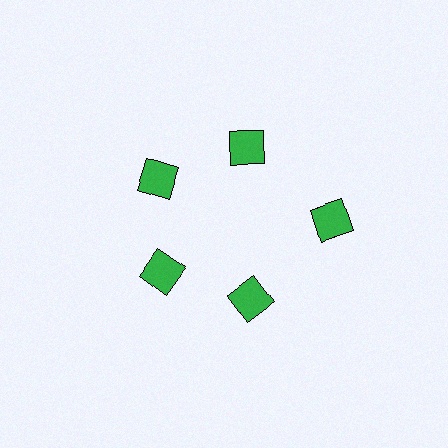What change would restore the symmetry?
The symmetry would be restored by moving it inward, back onto the ring so that all 5 squares sit at equal angles and equal distance from the center.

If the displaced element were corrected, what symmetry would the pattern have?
It would have 5-fold rotational symmetry — the pattern would map onto itself every 72 degrees.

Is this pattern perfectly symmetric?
No. The 5 green squares are arranged in a ring, but one element near the 3 o'clock position is pushed outward from the center, breaking the 5-fold rotational symmetry.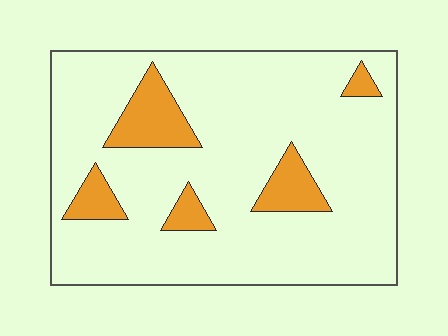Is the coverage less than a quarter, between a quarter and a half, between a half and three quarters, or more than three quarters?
Less than a quarter.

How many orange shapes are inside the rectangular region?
5.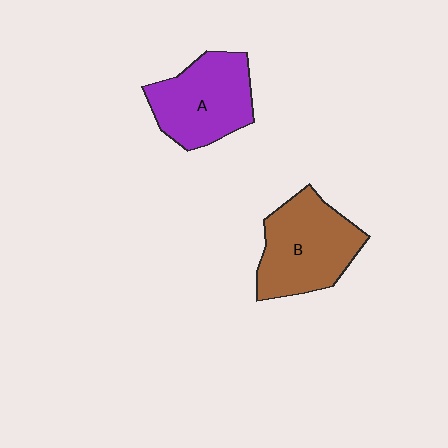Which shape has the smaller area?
Shape A (purple).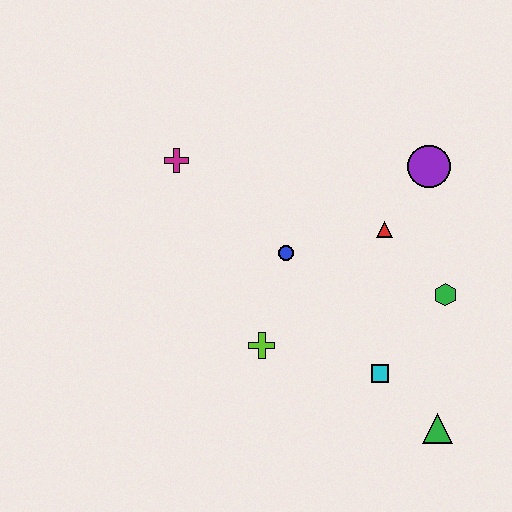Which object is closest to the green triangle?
The cyan square is closest to the green triangle.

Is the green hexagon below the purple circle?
Yes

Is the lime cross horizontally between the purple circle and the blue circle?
No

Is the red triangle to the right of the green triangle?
No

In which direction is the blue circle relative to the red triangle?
The blue circle is to the left of the red triangle.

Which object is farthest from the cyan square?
The magenta cross is farthest from the cyan square.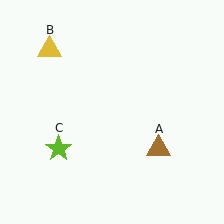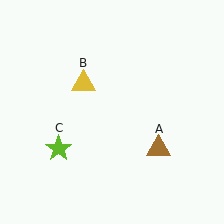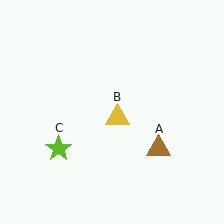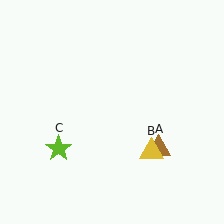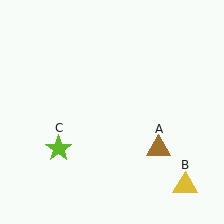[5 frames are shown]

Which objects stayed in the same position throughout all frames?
Brown triangle (object A) and lime star (object C) remained stationary.